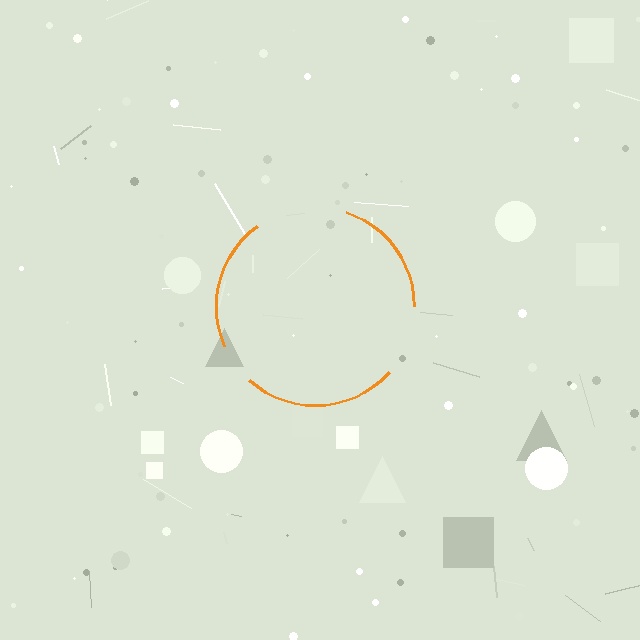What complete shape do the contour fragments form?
The contour fragments form a circle.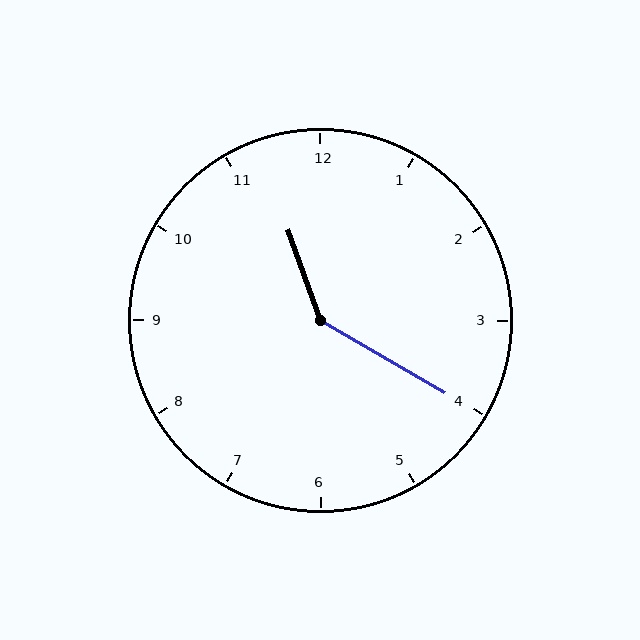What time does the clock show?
11:20.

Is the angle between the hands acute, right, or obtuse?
It is obtuse.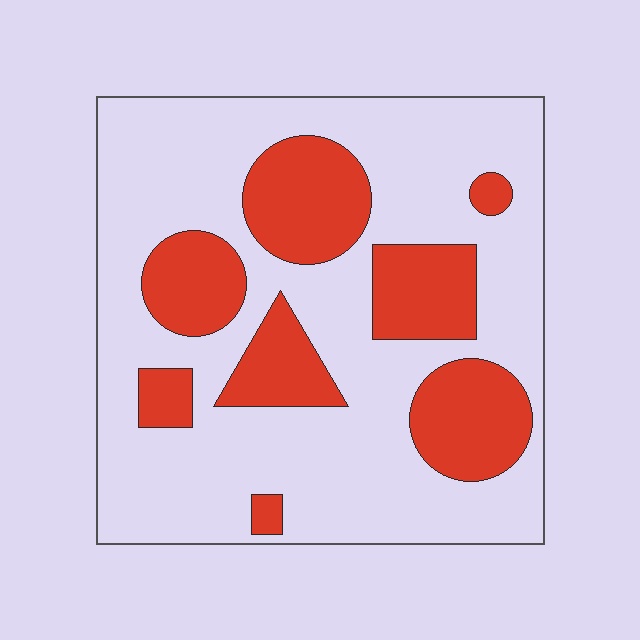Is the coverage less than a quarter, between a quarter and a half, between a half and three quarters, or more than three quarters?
Between a quarter and a half.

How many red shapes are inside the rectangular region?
8.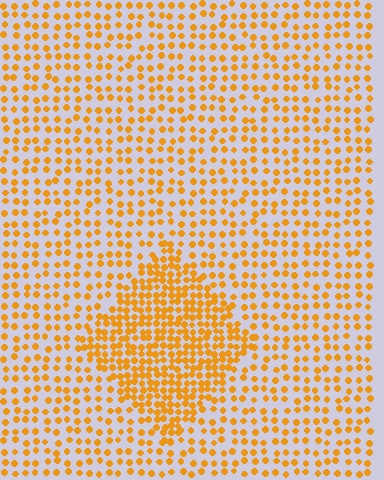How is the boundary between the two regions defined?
The boundary is defined by a change in element density (approximately 2.0x ratio). All elements are the same color, size, and shape.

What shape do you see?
I see a diamond.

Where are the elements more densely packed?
The elements are more densely packed inside the diamond boundary.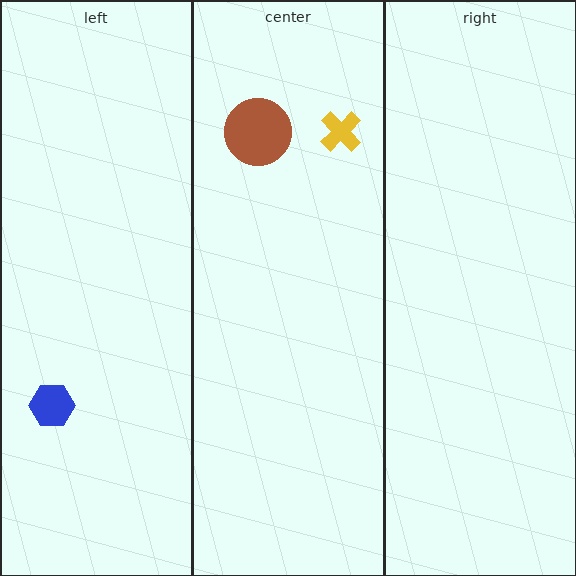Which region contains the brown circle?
The center region.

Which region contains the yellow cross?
The center region.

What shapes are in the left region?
The blue hexagon.